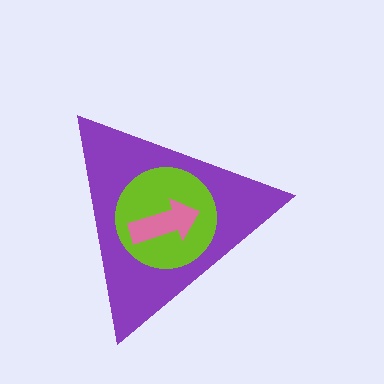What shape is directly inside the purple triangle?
The lime circle.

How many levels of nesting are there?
3.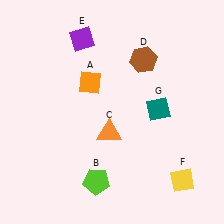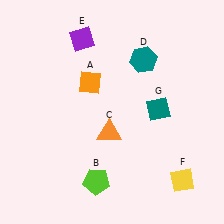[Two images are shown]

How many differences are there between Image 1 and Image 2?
There is 1 difference between the two images.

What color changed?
The hexagon (D) changed from brown in Image 1 to teal in Image 2.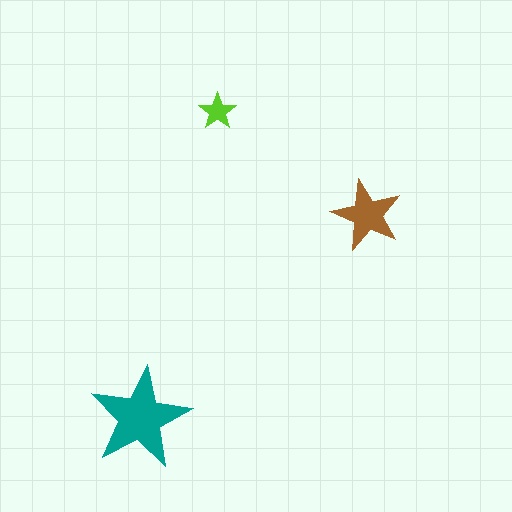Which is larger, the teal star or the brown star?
The teal one.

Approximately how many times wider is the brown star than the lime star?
About 2 times wider.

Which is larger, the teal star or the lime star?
The teal one.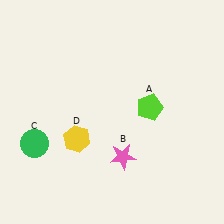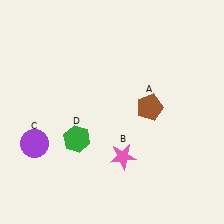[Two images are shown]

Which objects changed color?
A changed from lime to brown. C changed from green to purple. D changed from yellow to green.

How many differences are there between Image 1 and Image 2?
There are 3 differences between the two images.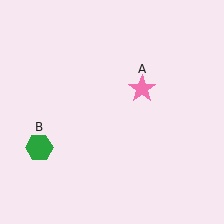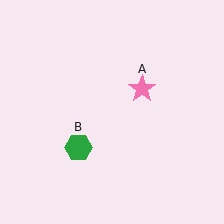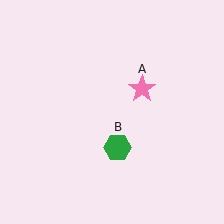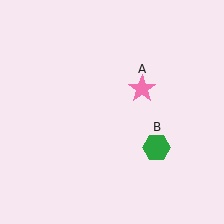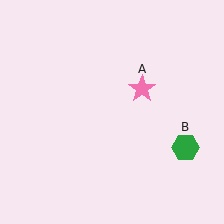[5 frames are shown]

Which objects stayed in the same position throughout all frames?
Pink star (object A) remained stationary.